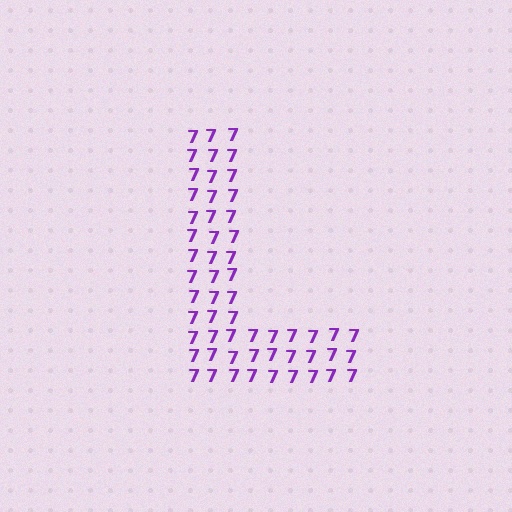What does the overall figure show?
The overall figure shows the letter L.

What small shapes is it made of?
It is made of small digit 7's.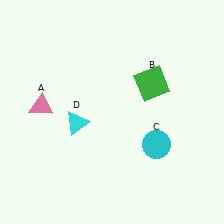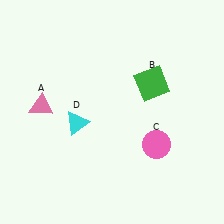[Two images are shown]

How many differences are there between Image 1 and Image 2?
There is 1 difference between the two images.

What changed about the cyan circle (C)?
In Image 1, C is cyan. In Image 2, it changed to pink.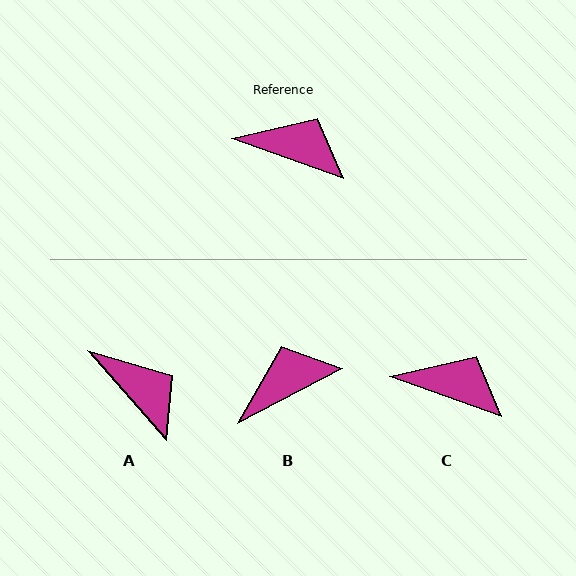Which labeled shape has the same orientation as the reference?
C.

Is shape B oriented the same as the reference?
No, it is off by about 47 degrees.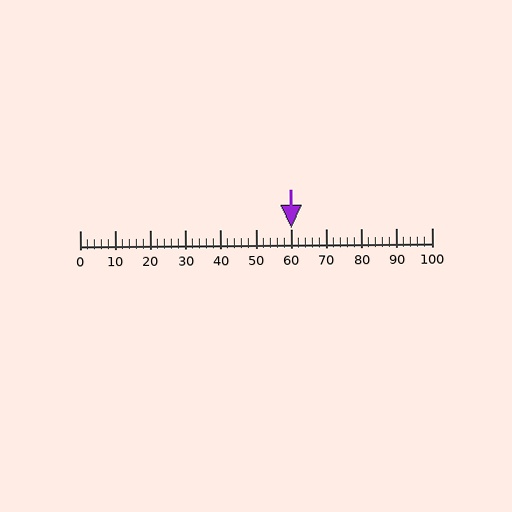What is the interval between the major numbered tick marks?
The major tick marks are spaced 10 units apart.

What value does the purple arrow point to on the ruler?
The purple arrow points to approximately 60.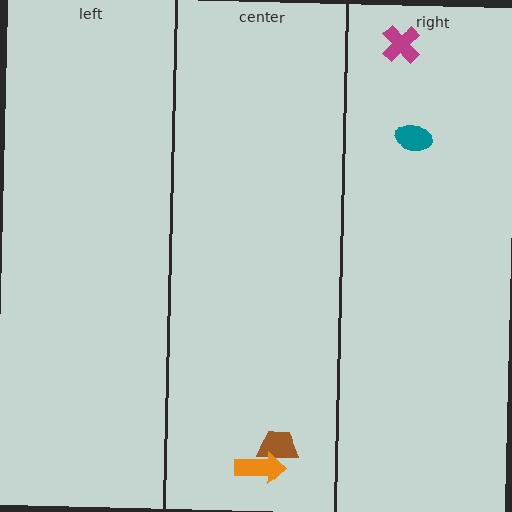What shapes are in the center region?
The brown trapezoid, the orange arrow.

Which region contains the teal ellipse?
The right region.